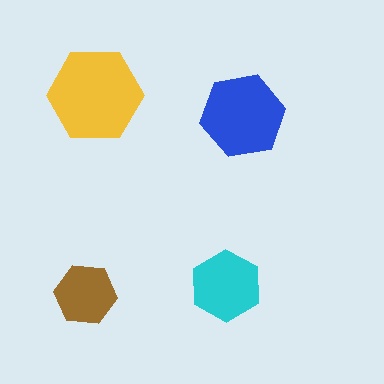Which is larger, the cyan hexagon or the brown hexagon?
The cyan one.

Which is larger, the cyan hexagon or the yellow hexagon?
The yellow one.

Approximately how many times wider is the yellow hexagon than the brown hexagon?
About 1.5 times wider.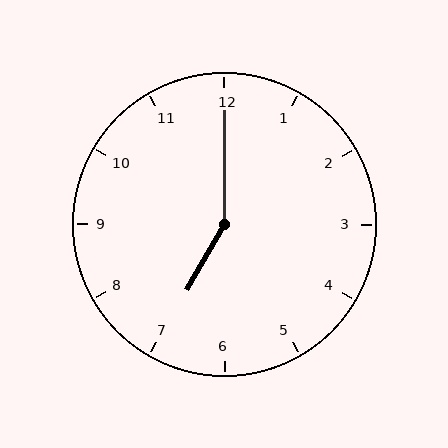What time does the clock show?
7:00.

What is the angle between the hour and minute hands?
Approximately 150 degrees.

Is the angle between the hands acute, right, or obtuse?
It is obtuse.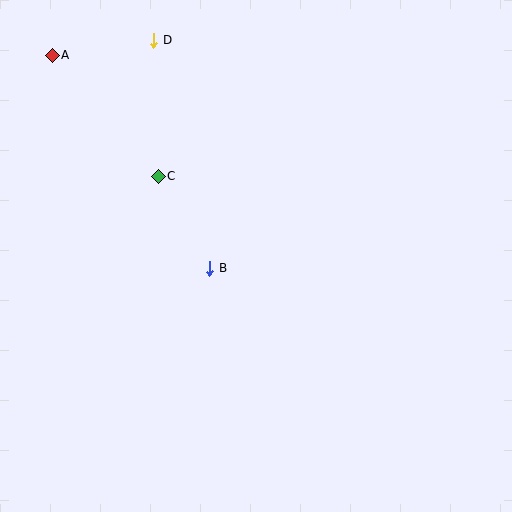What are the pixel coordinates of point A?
Point A is at (52, 55).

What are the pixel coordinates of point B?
Point B is at (210, 268).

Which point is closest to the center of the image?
Point B at (210, 268) is closest to the center.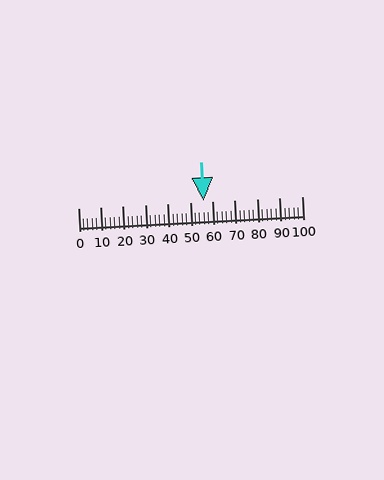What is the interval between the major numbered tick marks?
The major tick marks are spaced 10 units apart.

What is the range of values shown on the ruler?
The ruler shows values from 0 to 100.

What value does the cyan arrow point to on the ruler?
The cyan arrow points to approximately 56.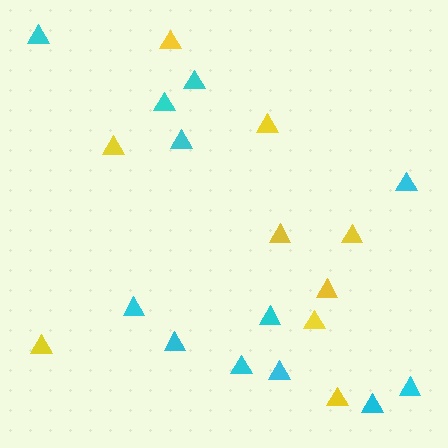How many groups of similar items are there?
There are 2 groups: one group of yellow triangles (9) and one group of cyan triangles (12).